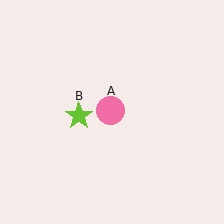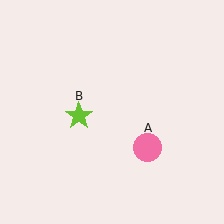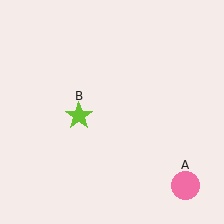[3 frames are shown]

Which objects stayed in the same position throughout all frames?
Lime star (object B) remained stationary.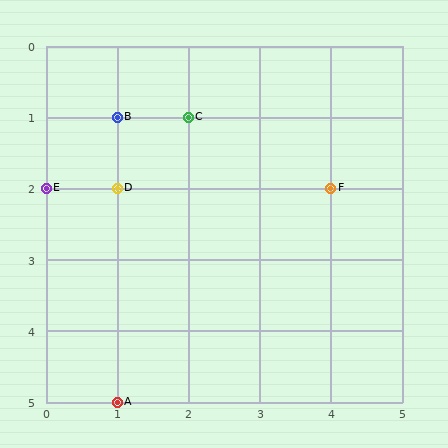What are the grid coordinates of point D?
Point D is at grid coordinates (1, 2).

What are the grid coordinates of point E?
Point E is at grid coordinates (0, 2).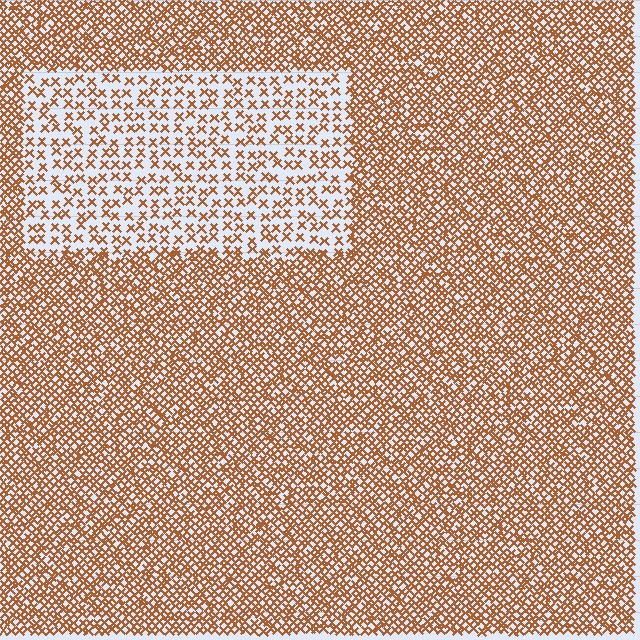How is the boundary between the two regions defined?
The boundary is defined by a change in element density (approximately 2.5x ratio). All elements are the same color, size, and shape.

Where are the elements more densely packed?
The elements are more densely packed outside the rectangle boundary.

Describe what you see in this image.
The image contains small brown elements arranged at two different densities. A rectangle-shaped region is visible where the elements are less densely packed than the surrounding area.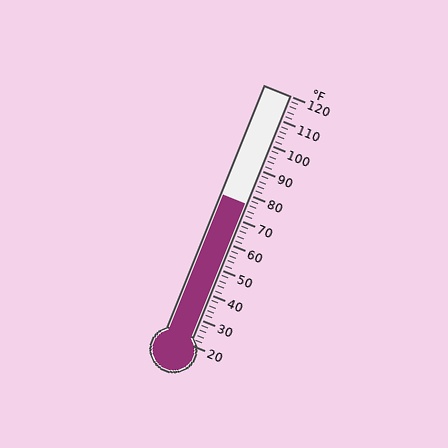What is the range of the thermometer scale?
The thermometer scale ranges from 20°F to 120°F.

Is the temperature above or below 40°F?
The temperature is above 40°F.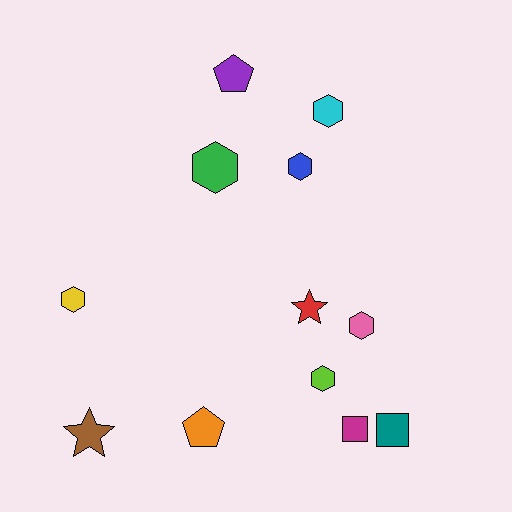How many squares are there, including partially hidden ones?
There are 2 squares.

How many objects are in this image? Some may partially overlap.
There are 12 objects.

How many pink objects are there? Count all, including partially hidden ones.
There is 1 pink object.